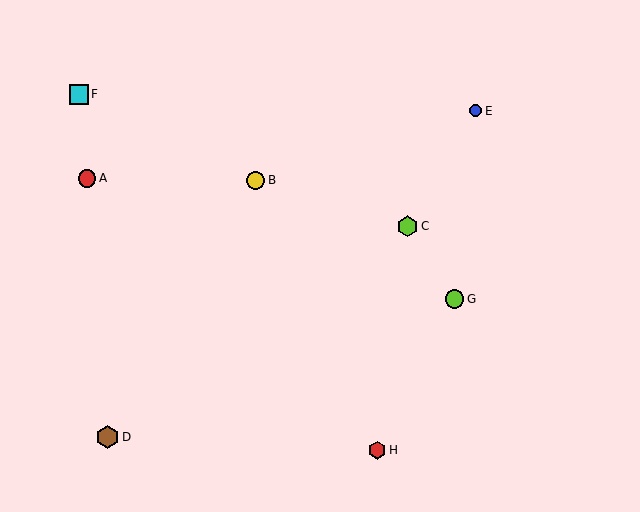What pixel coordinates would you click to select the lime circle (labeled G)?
Click at (455, 299) to select the lime circle G.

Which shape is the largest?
The brown hexagon (labeled D) is the largest.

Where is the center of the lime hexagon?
The center of the lime hexagon is at (407, 226).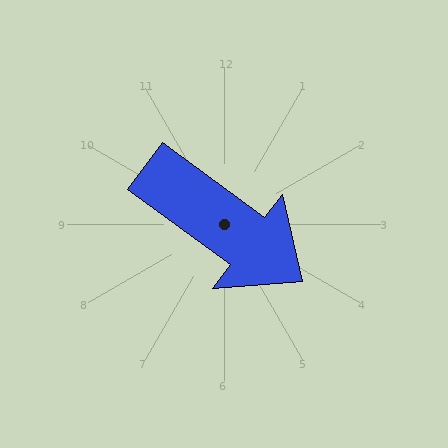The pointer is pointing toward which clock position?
Roughly 4 o'clock.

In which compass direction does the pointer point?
Southeast.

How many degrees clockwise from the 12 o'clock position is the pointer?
Approximately 126 degrees.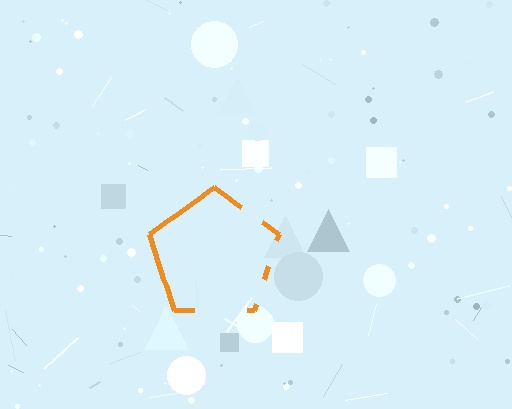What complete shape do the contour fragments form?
The contour fragments form a pentagon.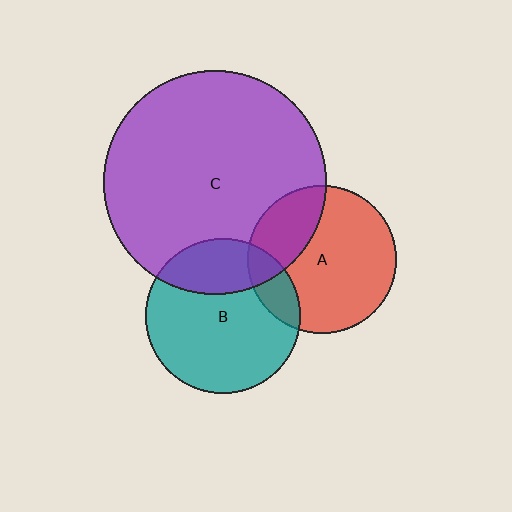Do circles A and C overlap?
Yes.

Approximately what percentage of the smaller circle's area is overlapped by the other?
Approximately 30%.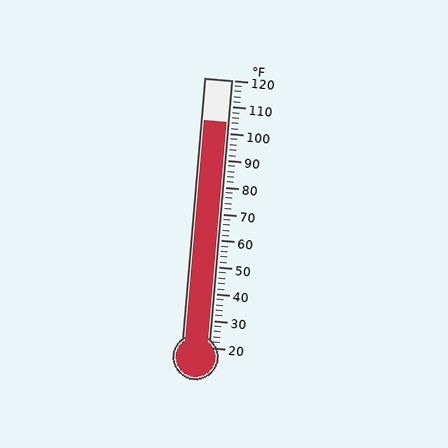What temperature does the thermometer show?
The thermometer shows approximately 104°F.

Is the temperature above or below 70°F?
The temperature is above 70°F.